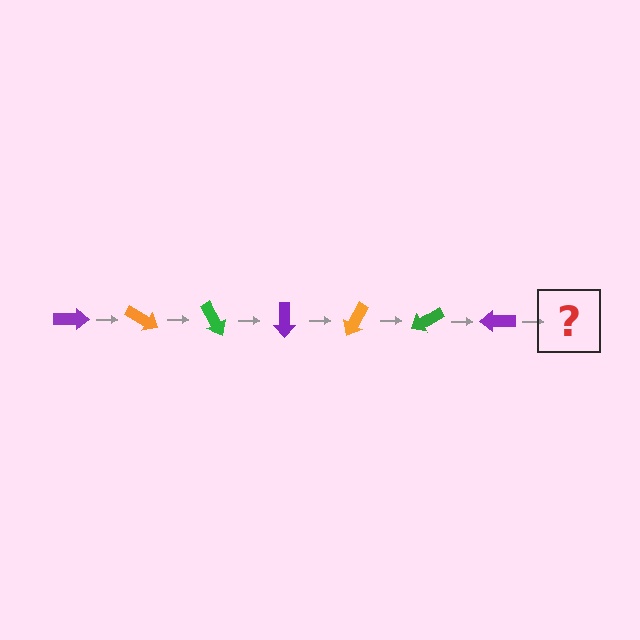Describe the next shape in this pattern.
It should be an orange arrow, rotated 210 degrees from the start.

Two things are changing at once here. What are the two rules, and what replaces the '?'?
The two rules are that it rotates 30 degrees each step and the color cycles through purple, orange, and green. The '?' should be an orange arrow, rotated 210 degrees from the start.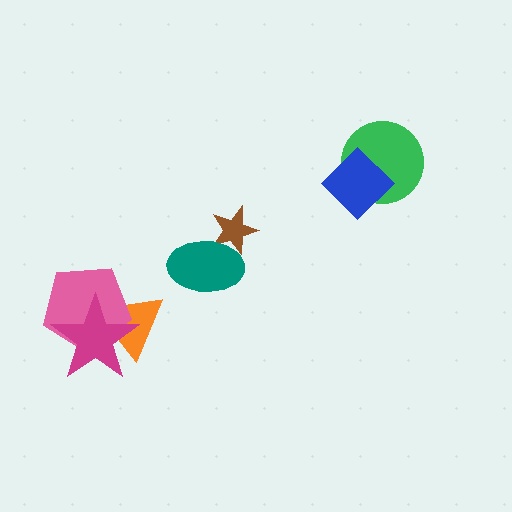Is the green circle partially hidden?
Yes, it is partially covered by another shape.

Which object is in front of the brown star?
The teal ellipse is in front of the brown star.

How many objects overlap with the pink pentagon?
2 objects overlap with the pink pentagon.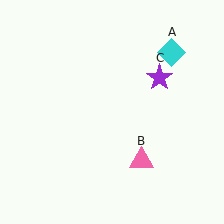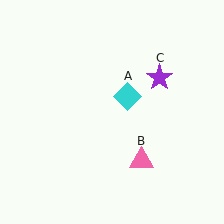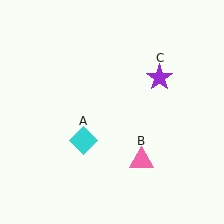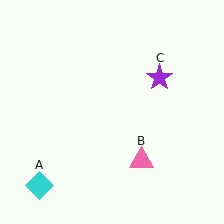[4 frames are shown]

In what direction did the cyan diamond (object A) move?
The cyan diamond (object A) moved down and to the left.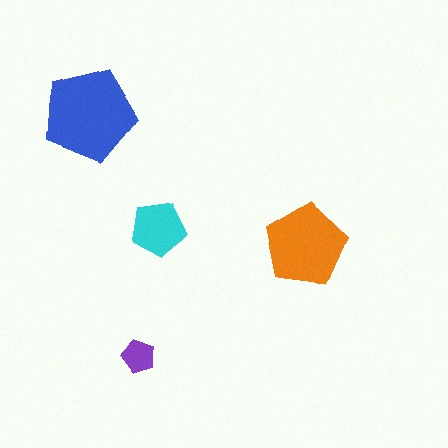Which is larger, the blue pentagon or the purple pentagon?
The blue one.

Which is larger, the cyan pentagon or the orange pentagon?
The orange one.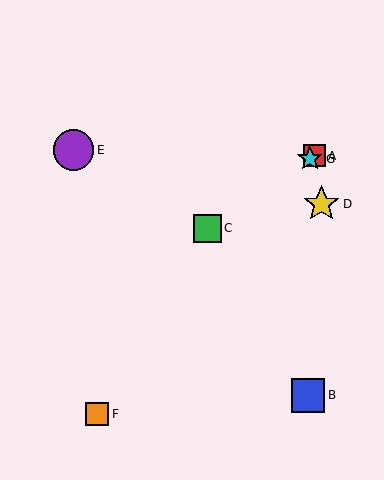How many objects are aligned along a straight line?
3 objects (A, C, G) are aligned along a straight line.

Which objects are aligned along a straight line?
Objects A, C, G are aligned along a straight line.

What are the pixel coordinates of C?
Object C is at (207, 228).